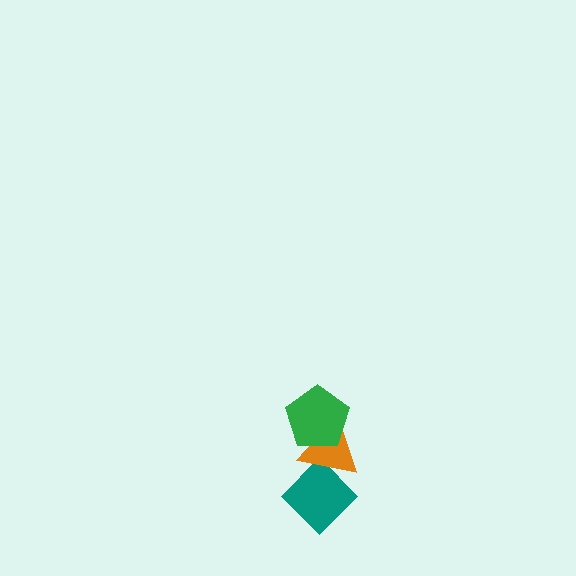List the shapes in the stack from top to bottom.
From top to bottom: the green pentagon, the orange triangle, the teal diamond.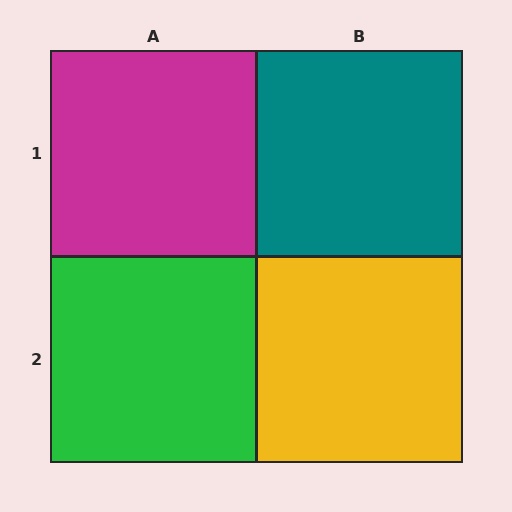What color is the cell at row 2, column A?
Green.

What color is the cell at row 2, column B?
Yellow.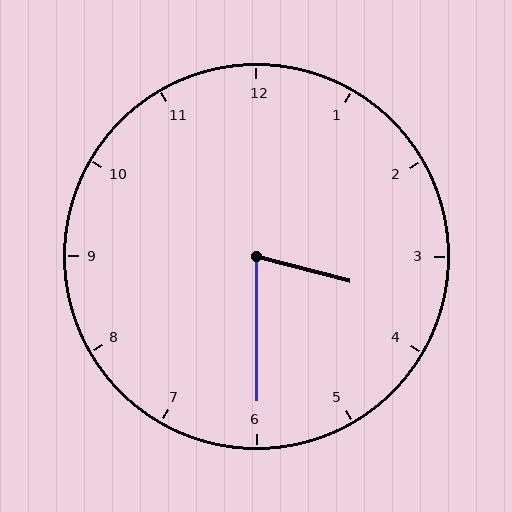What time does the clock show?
3:30.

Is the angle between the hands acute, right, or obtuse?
It is acute.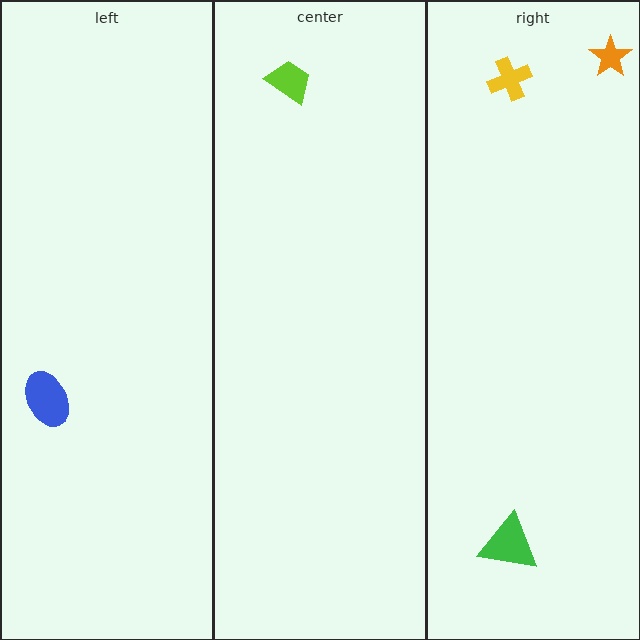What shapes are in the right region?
The orange star, the yellow cross, the green triangle.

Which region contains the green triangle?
The right region.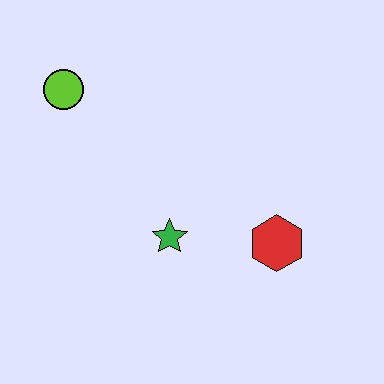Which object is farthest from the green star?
The lime circle is farthest from the green star.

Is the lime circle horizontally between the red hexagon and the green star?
No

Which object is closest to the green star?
The red hexagon is closest to the green star.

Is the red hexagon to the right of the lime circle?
Yes